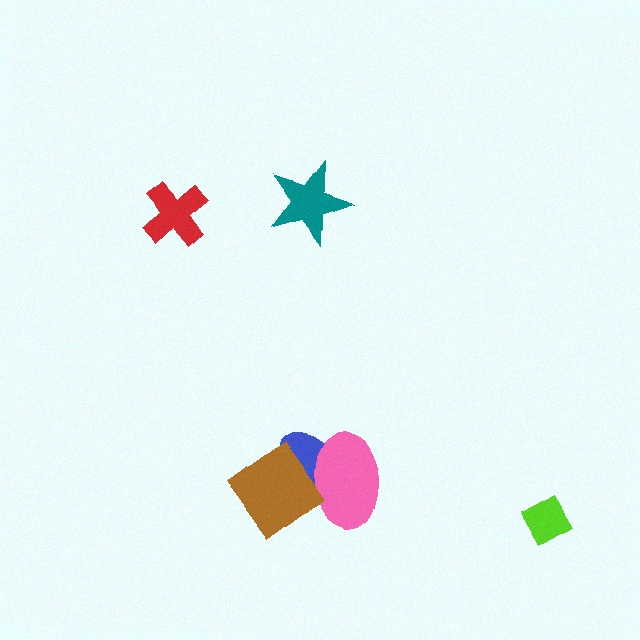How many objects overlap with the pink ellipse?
2 objects overlap with the pink ellipse.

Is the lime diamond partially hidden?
No, no other shape covers it.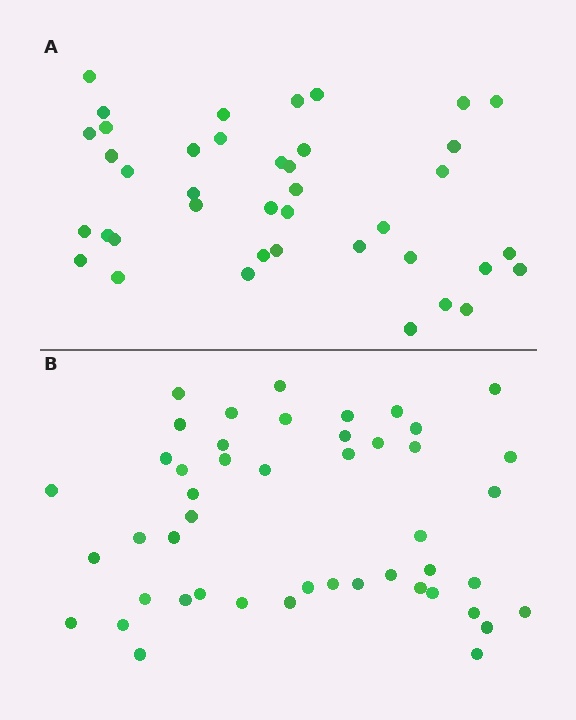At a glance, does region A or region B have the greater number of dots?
Region B (the bottom region) has more dots.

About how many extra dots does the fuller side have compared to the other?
Region B has roughly 8 or so more dots than region A.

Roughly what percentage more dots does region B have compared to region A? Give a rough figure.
About 20% more.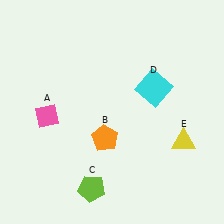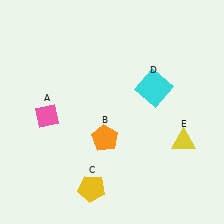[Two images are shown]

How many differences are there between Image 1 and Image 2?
There is 1 difference between the two images.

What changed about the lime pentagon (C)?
In Image 1, C is lime. In Image 2, it changed to yellow.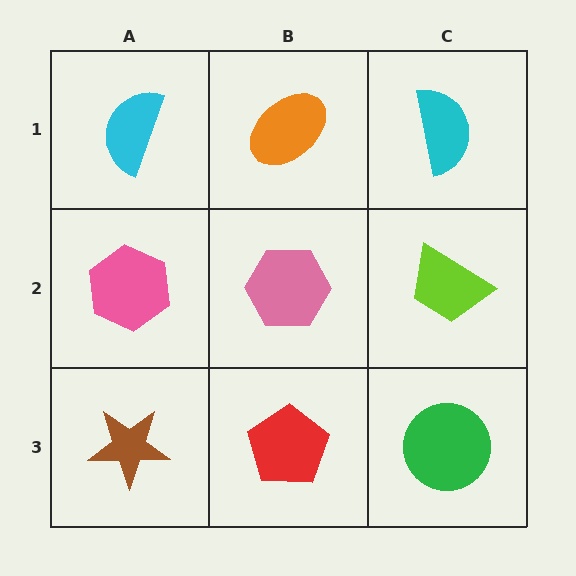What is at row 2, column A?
A pink hexagon.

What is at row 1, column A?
A cyan semicircle.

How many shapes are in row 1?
3 shapes.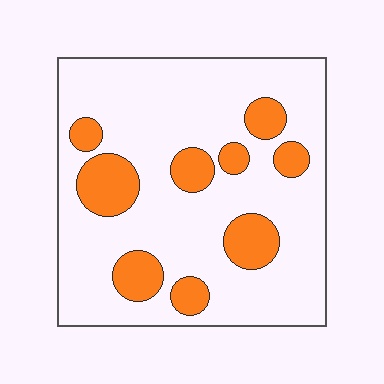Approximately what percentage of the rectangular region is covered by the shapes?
Approximately 20%.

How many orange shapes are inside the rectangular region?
9.